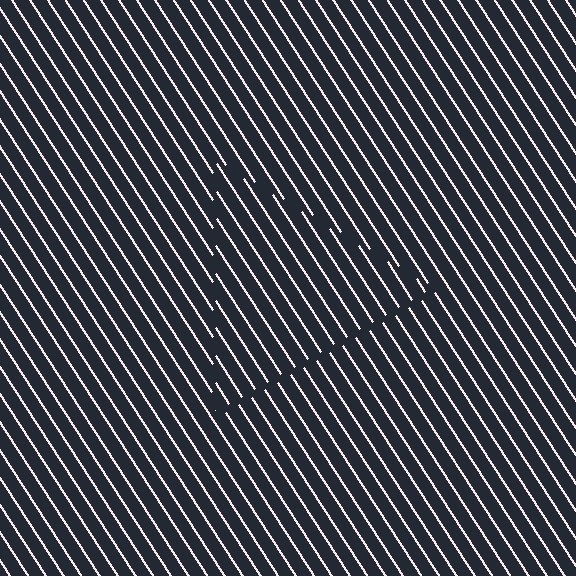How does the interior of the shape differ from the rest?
The interior of the shape contains the same grating, shifted by half a period — the contour is defined by the phase discontinuity where line-ends from the inner and outer gratings abut.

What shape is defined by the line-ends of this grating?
An illusory triangle. The interior of the shape contains the same grating, shifted by half a period — the contour is defined by the phase discontinuity where line-ends from the inner and outer gratings abut.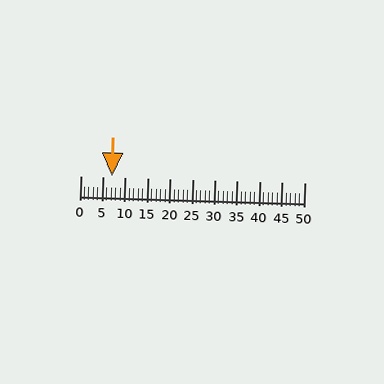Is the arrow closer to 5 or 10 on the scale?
The arrow is closer to 5.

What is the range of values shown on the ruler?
The ruler shows values from 0 to 50.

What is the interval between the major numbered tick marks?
The major tick marks are spaced 5 units apart.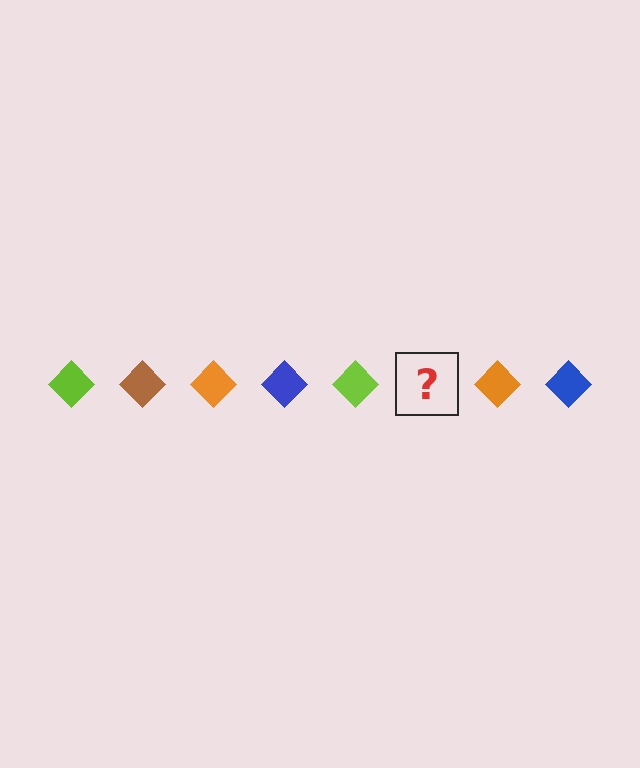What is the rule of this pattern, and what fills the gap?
The rule is that the pattern cycles through lime, brown, orange, blue diamonds. The gap should be filled with a brown diamond.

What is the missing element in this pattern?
The missing element is a brown diamond.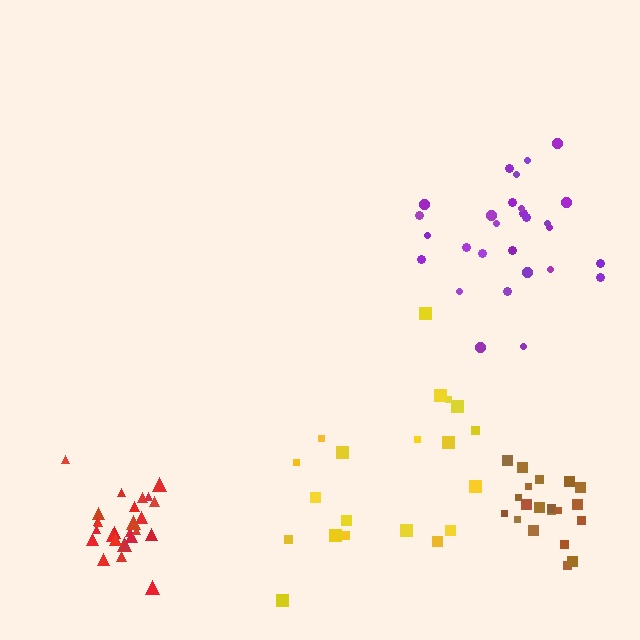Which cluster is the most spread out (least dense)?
Yellow.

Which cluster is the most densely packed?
Red.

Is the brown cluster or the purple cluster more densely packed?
Brown.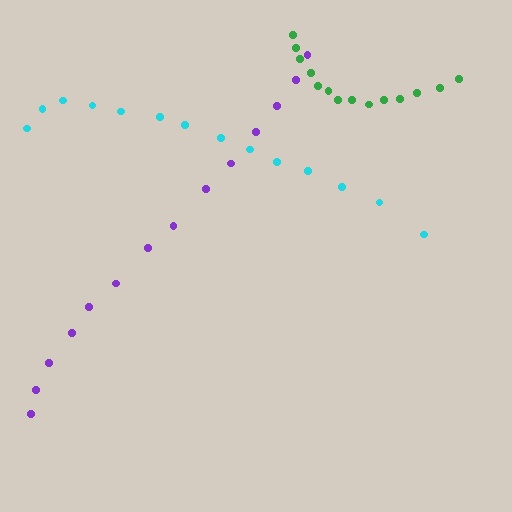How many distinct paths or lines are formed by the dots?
There are 3 distinct paths.